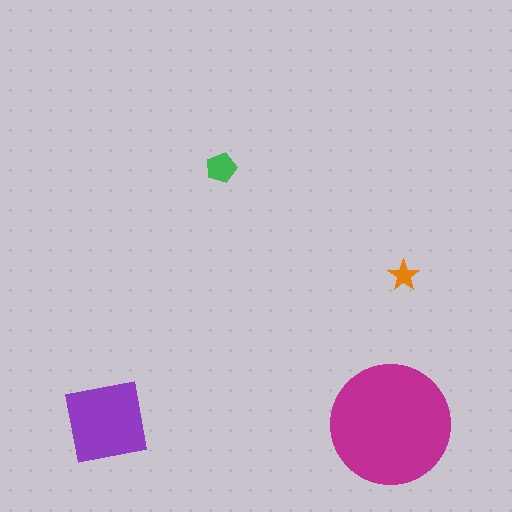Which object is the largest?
The magenta circle.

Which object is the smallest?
The orange star.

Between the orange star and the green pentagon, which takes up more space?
The green pentagon.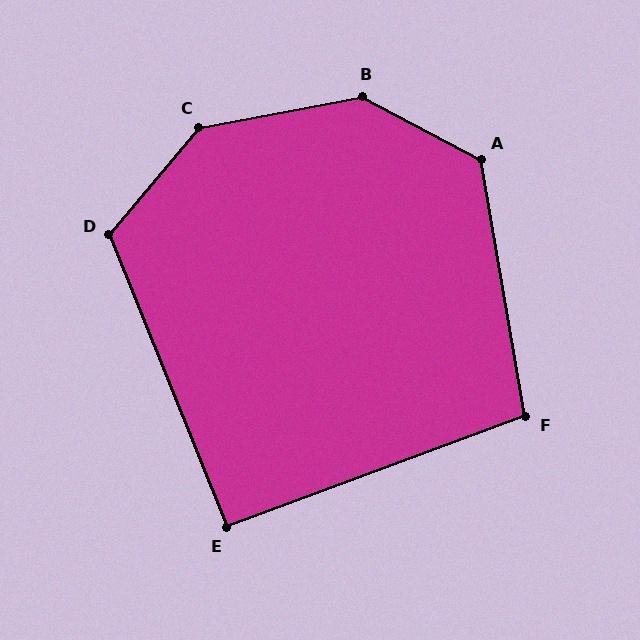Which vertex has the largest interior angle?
B, at approximately 141 degrees.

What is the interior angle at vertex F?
Approximately 101 degrees (obtuse).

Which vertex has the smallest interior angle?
E, at approximately 92 degrees.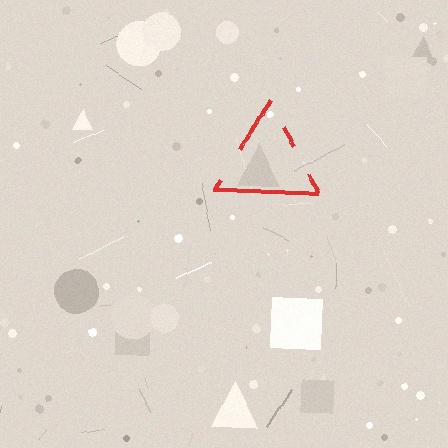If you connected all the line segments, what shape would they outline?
They would outline a triangle.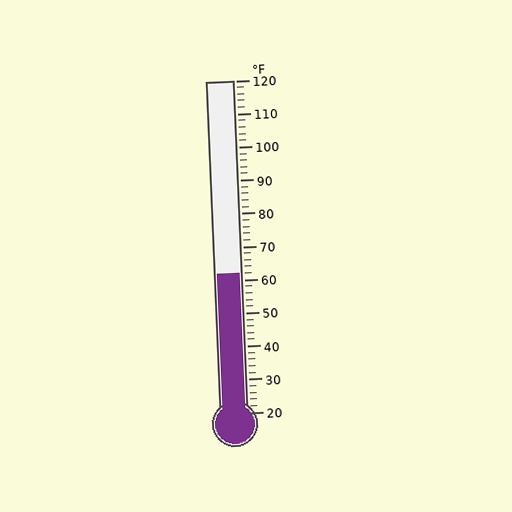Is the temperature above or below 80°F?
The temperature is below 80°F.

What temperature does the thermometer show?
The thermometer shows approximately 62°F.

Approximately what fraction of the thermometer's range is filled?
The thermometer is filled to approximately 40% of its range.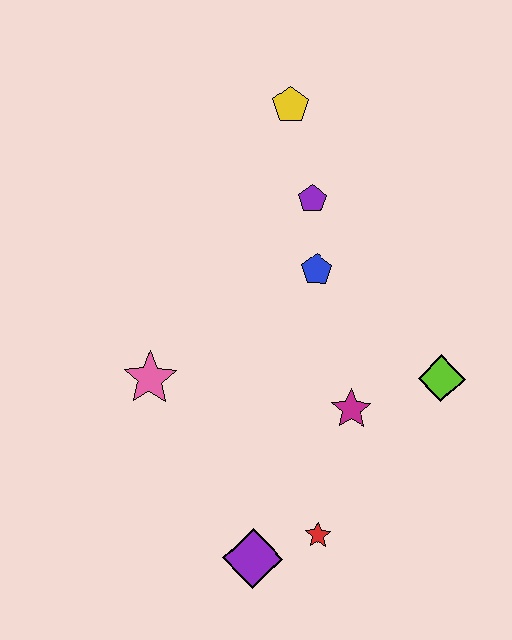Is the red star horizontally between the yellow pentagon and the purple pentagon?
No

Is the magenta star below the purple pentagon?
Yes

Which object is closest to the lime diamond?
The magenta star is closest to the lime diamond.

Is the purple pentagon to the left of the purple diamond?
No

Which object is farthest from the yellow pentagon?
The purple diamond is farthest from the yellow pentagon.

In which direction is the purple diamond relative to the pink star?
The purple diamond is below the pink star.